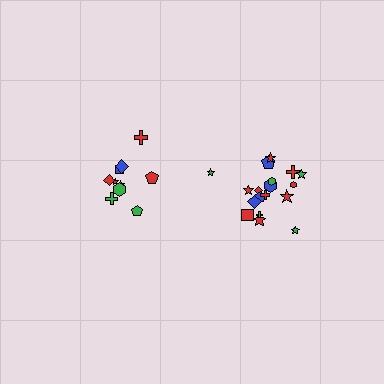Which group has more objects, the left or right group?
The right group.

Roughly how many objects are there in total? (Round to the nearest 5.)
Roughly 30 objects in total.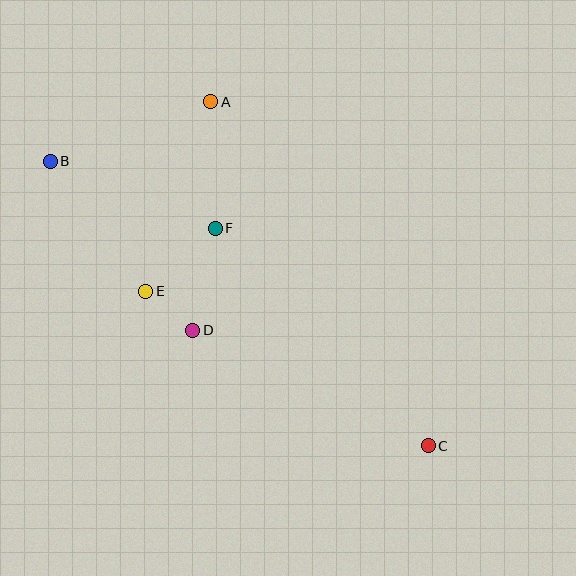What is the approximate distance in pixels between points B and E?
The distance between B and E is approximately 161 pixels.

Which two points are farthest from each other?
Points B and C are farthest from each other.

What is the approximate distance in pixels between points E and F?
The distance between E and F is approximately 94 pixels.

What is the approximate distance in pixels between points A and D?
The distance between A and D is approximately 229 pixels.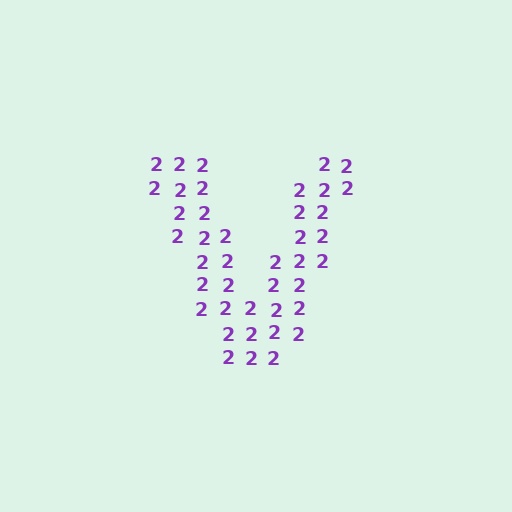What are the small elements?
The small elements are digit 2's.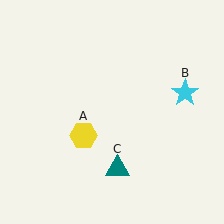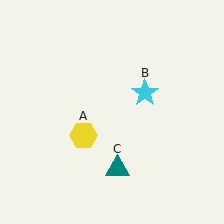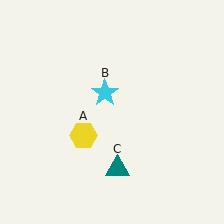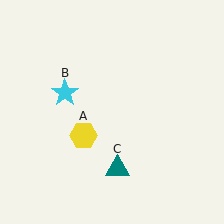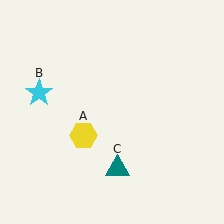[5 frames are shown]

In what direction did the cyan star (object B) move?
The cyan star (object B) moved left.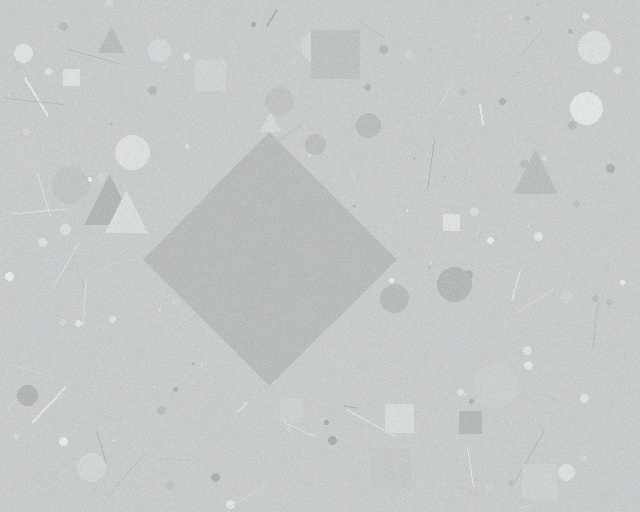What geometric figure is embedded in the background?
A diamond is embedded in the background.